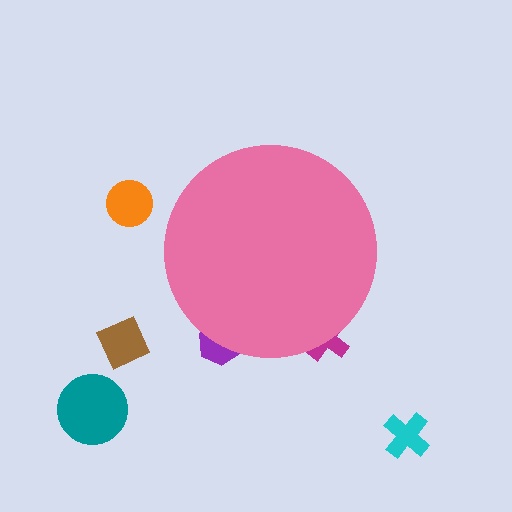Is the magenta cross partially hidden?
Yes, the magenta cross is partially hidden behind the pink circle.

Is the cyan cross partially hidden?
No, the cyan cross is fully visible.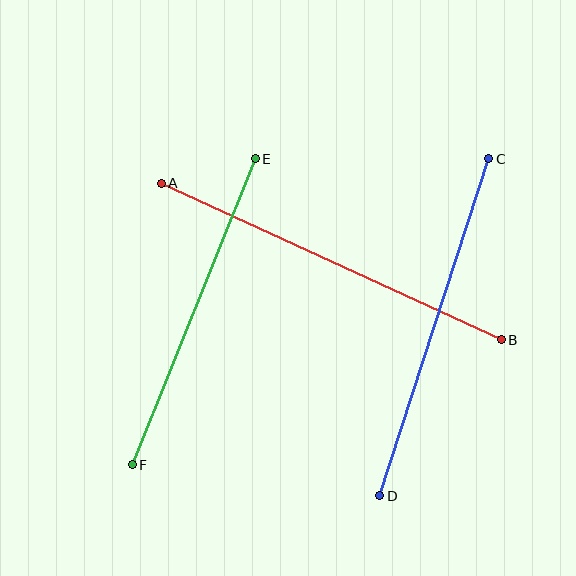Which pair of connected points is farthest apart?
Points A and B are farthest apart.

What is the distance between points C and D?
The distance is approximately 354 pixels.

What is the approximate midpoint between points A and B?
The midpoint is at approximately (331, 261) pixels.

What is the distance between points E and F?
The distance is approximately 330 pixels.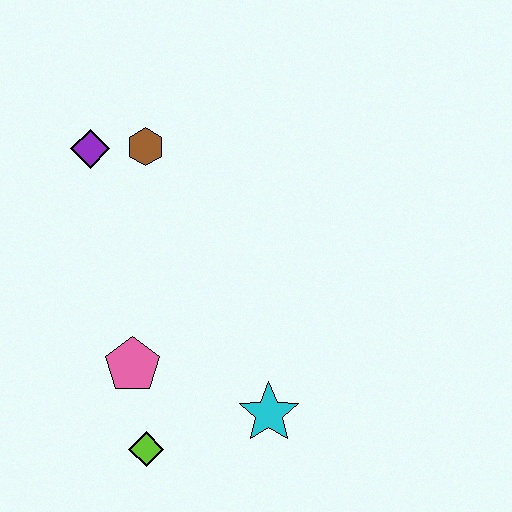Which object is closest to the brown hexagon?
The purple diamond is closest to the brown hexagon.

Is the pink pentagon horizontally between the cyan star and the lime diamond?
No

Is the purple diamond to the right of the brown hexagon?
No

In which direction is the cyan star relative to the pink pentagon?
The cyan star is to the right of the pink pentagon.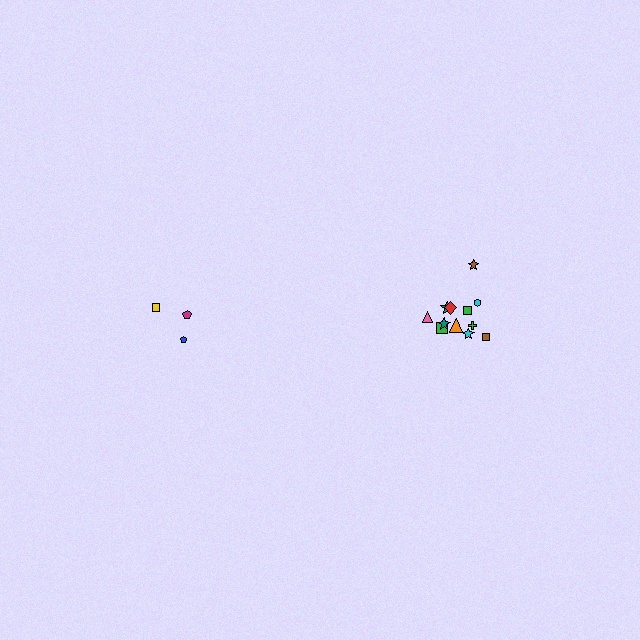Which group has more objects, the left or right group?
The right group.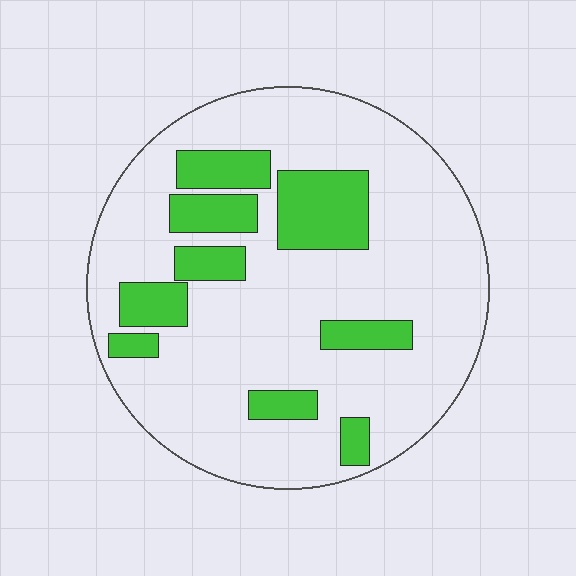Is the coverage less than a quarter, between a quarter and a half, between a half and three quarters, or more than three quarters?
Less than a quarter.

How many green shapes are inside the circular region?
9.